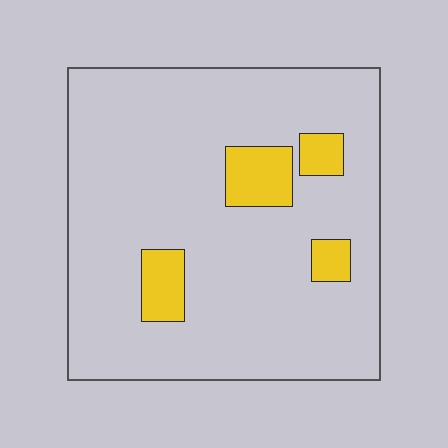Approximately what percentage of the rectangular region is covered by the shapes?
Approximately 10%.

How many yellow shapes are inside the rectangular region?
4.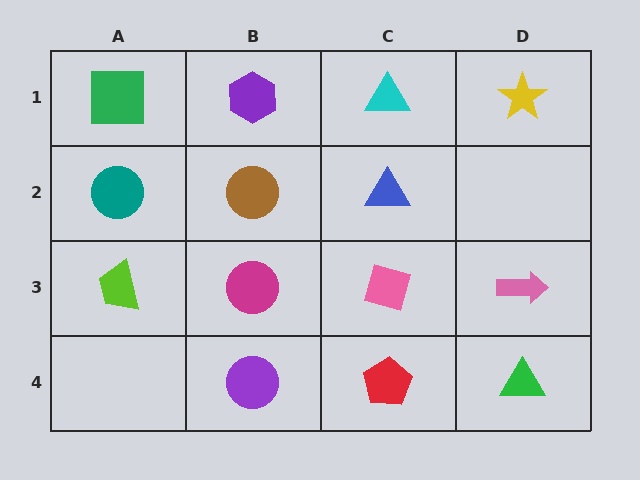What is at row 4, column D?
A green triangle.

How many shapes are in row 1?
4 shapes.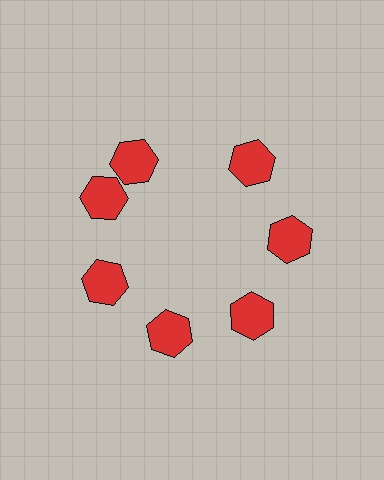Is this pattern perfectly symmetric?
No. The 7 red hexagons are arranged in a ring, but one element near the 12 o'clock position is rotated out of alignment along the ring, breaking the 7-fold rotational symmetry.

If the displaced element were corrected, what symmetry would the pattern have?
It would have 7-fold rotational symmetry — the pattern would map onto itself every 51 degrees.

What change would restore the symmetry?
The symmetry would be restored by rotating it back into even spacing with its neighbors so that all 7 hexagons sit at equal angles and equal distance from the center.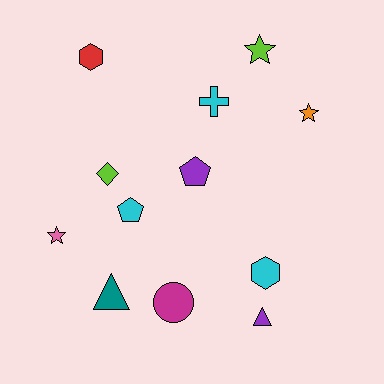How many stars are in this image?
There are 3 stars.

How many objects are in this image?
There are 12 objects.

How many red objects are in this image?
There is 1 red object.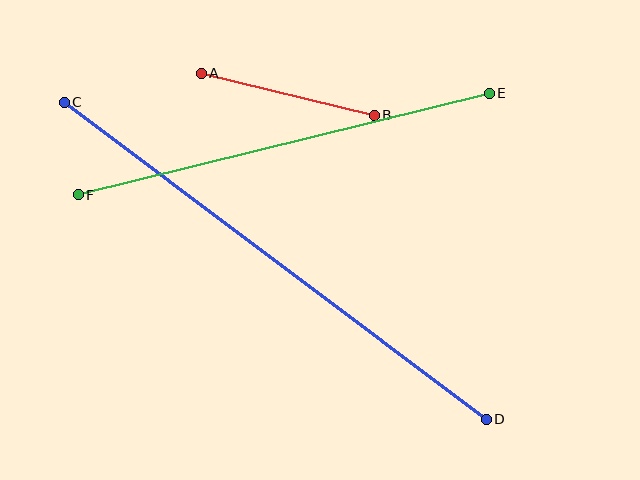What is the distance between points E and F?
The distance is approximately 424 pixels.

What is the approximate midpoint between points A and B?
The midpoint is at approximately (288, 94) pixels.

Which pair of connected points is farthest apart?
Points C and D are farthest apart.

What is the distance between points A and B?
The distance is approximately 178 pixels.